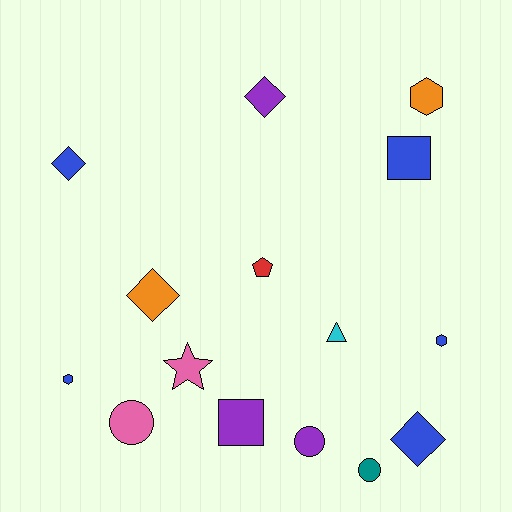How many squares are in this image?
There are 2 squares.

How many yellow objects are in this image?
There are no yellow objects.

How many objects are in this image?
There are 15 objects.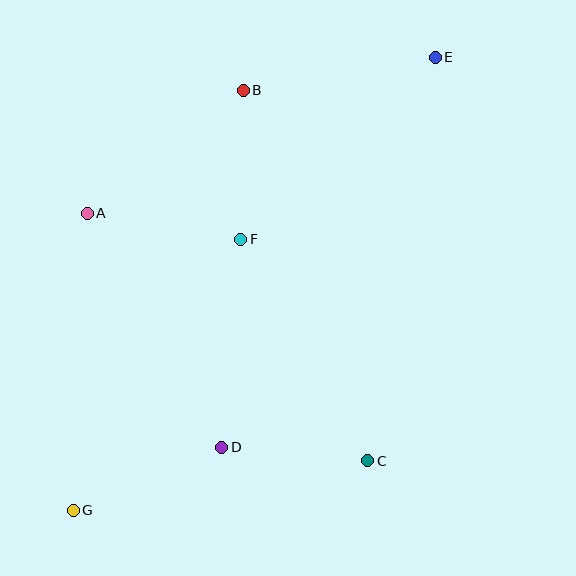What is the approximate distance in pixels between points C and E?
The distance between C and E is approximately 409 pixels.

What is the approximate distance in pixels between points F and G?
The distance between F and G is approximately 318 pixels.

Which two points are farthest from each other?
Points E and G are farthest from each other.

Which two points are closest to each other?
Points C and D are closest to each other.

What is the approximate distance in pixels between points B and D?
The distance between B and D is approximately 357 pixels.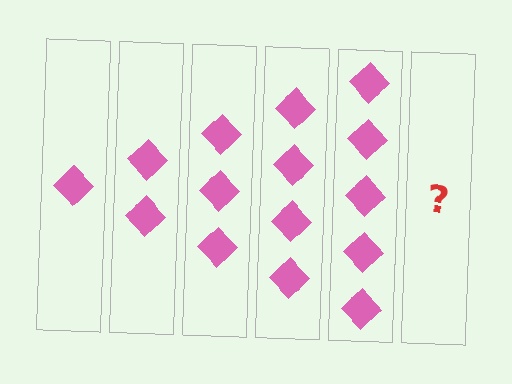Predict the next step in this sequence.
The next step is 6 diamonds.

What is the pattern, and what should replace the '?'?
The pattern is that each step adds one more diamond. The '?' should be 6 diamonds.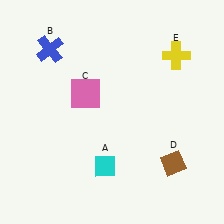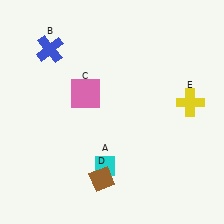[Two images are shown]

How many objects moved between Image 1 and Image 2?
2 objects moved between the two images.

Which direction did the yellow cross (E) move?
The yellow cross (E) moved down.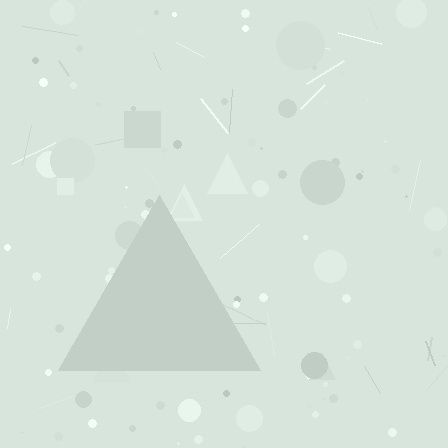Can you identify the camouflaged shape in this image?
The camouflaged shape is a triangle.